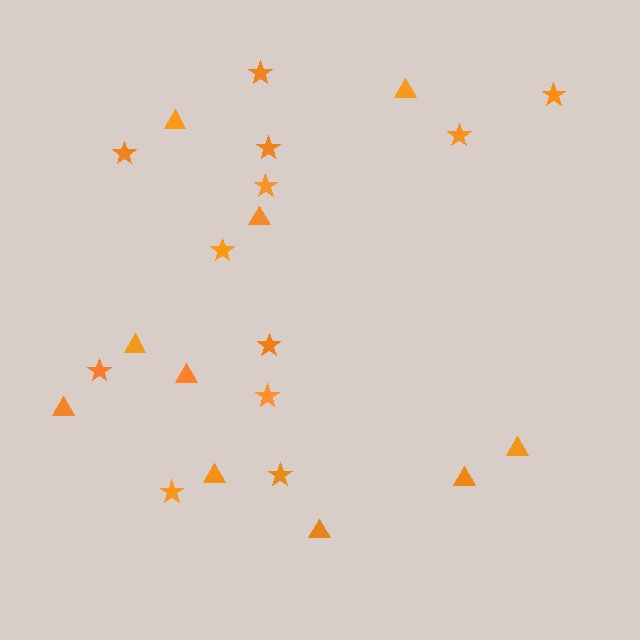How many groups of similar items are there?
There are 2 groups: one group of stars (12) and one group of triangles (10).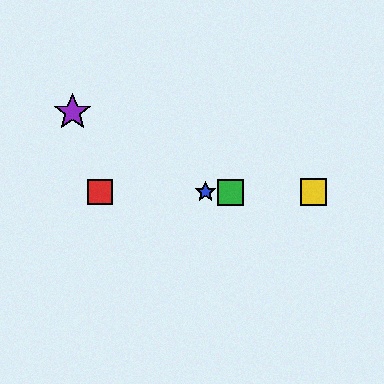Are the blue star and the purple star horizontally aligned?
No, the blue star is at y≈192 and the purple star is at y≈112.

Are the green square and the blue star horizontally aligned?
Yes, both are at y≈192.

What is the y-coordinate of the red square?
The red square is at y≈192.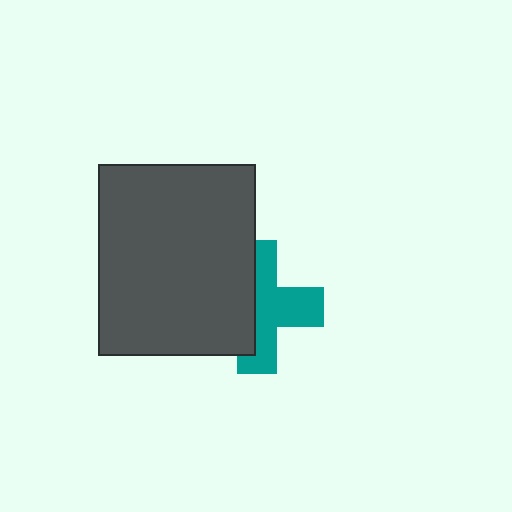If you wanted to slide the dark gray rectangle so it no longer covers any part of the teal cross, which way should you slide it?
Slide it left — that is the most direct way to separate the two shapes.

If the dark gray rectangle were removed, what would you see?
You would see the complete teal cross.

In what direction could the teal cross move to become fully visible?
The teal cross could move right. That would shift it out from behind the dark gray rectangle entirely.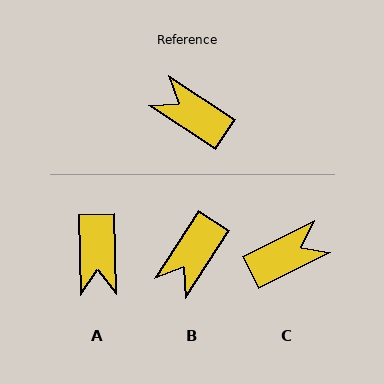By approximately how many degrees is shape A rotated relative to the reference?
Approximately 125 degrees counter-clockwise.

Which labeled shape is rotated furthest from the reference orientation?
A, about 125 degrees away.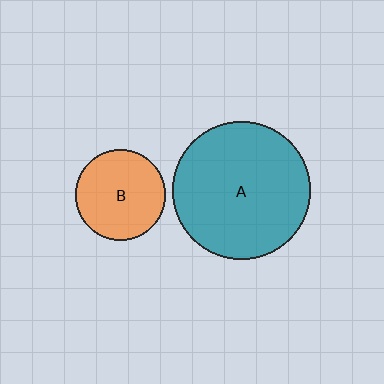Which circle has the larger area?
Circle A (teal).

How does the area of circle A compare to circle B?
Approximately 2.3 times.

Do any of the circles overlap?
No, none of the circles overlap.